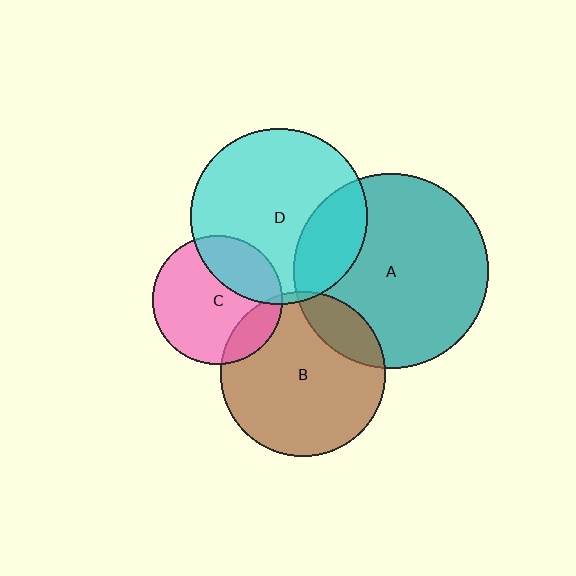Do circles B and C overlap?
Yes.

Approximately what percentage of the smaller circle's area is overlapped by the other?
Approximately 15%.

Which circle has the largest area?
Circle A (teal).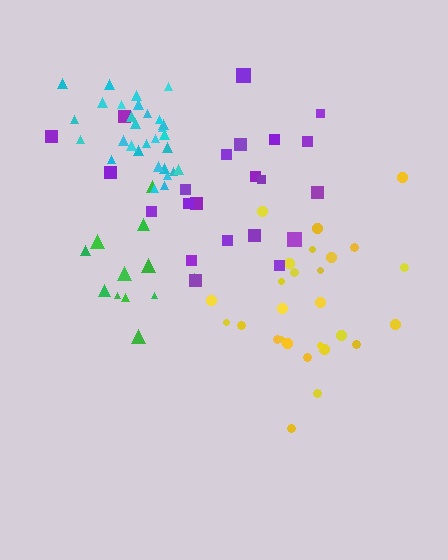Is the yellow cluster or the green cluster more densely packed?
Green.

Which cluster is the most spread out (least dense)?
Purple.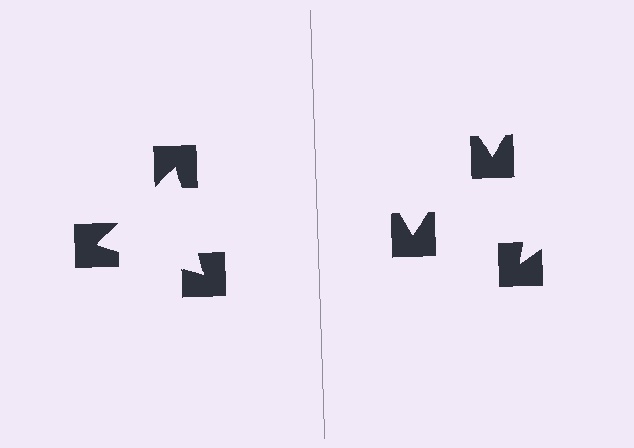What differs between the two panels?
The notched squares are positioned identically on both sides; only the wedge orientations differ. On the left they align to a triangle; on the right they are misaligned.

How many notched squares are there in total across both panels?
6 — 3 on each side.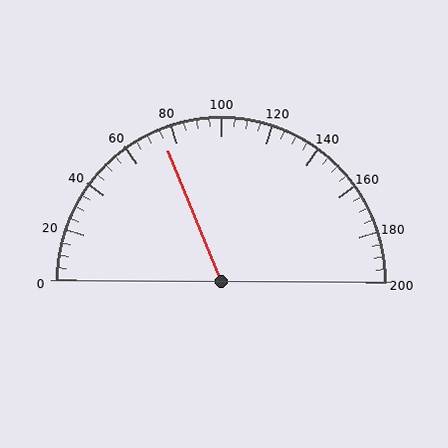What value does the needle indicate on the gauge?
The needle indicates approximately 75.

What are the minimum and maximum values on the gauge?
The gauge ranges from 0 to 200.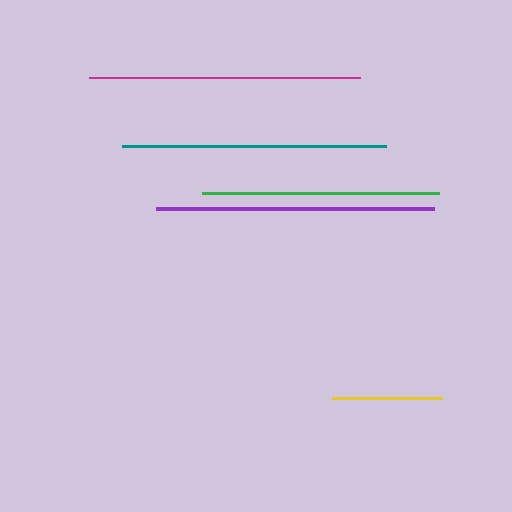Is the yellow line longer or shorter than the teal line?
The teal line is longer than the yellow line.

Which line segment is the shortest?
The yellow line is the shortest at approximately 110 pixels.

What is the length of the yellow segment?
The yellow segment is approximately 110 pixels long.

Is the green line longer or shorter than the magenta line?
The magenta line is longer than the green line.